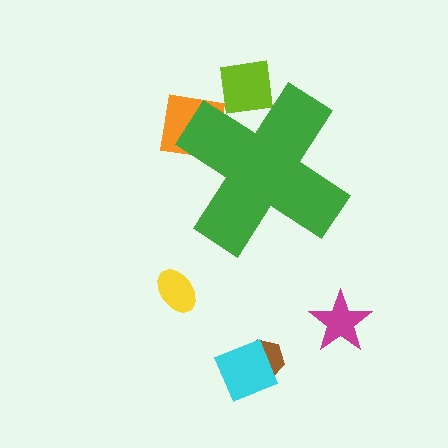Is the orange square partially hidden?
Yes, the orange square is partially hidden behind the green cross.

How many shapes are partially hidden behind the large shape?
2 shapes are partially hidden.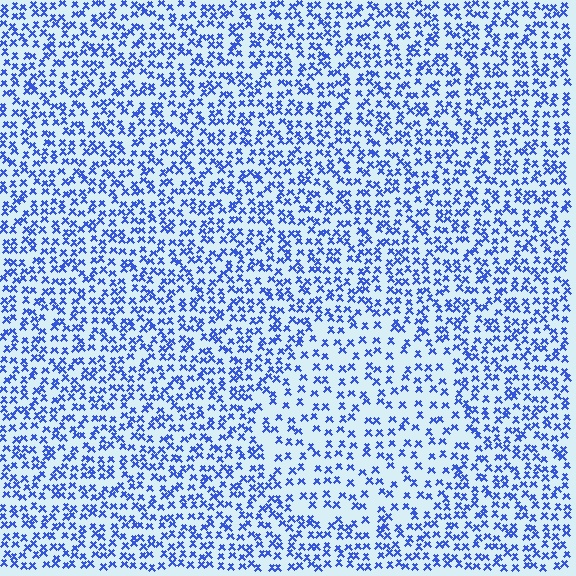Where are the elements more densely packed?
The elements are more densely packed outside the circle boundary.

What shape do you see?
I see a circle.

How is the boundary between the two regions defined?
The boundary is defined by a change in element density (approximately 1.7x ratio). All elements are the same color, size, and shape.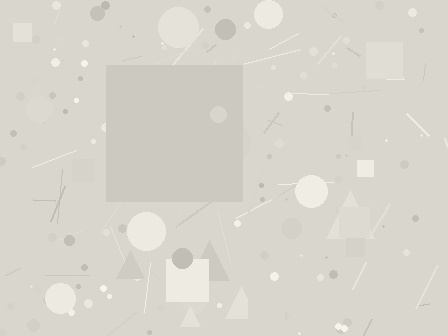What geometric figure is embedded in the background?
A square is embedded in the background.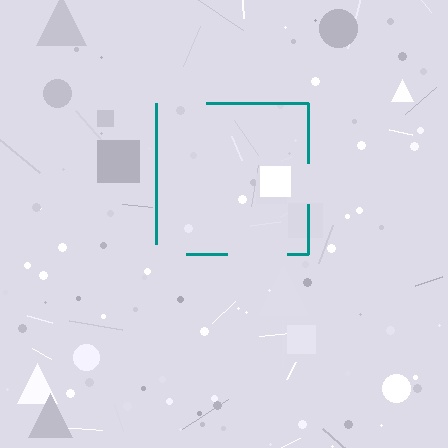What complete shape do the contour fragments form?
The contour fragments form a square.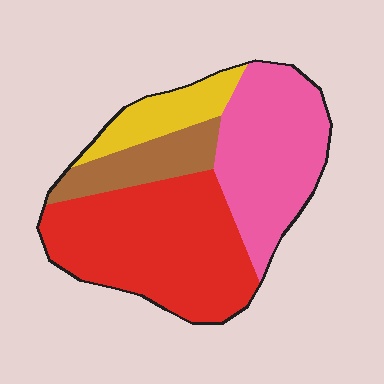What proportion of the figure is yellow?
Yellow covers around 10% of the figure.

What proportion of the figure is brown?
Brown covers 13% of the figure.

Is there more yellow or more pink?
Pink.